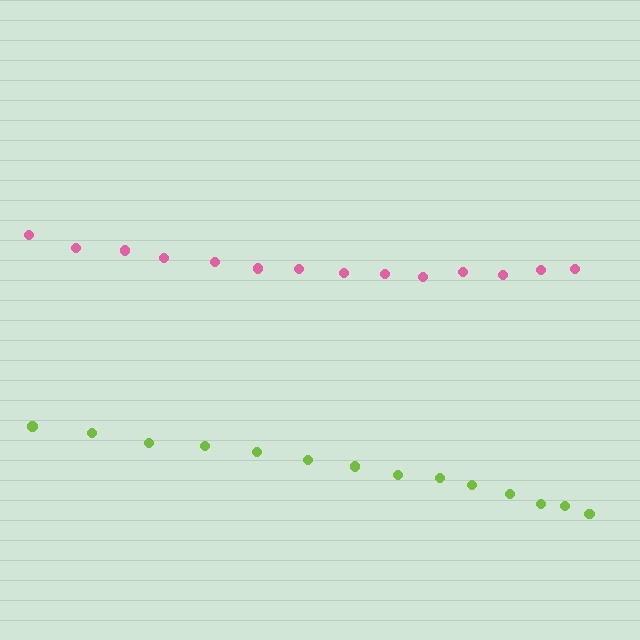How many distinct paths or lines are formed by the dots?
There are 2 distinct paths.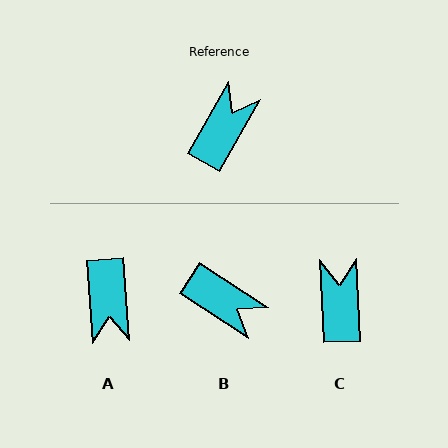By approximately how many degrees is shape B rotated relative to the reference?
Approximately 94 degrees clockwise.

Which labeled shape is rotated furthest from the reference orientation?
A, about 146 degrees away.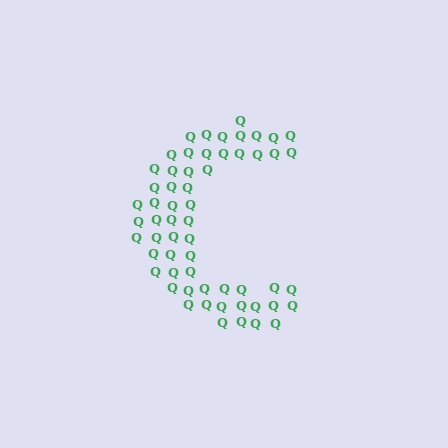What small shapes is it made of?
It is made of small letter Q's.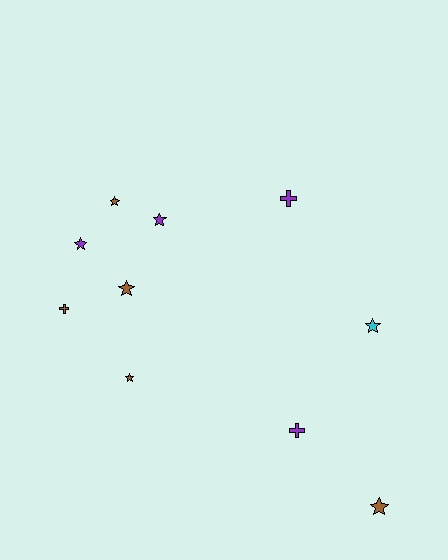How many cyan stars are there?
There is 1 cyan star.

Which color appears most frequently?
Brown, with 5 objects.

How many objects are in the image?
There are 10 objects.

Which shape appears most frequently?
Star, with 7 objects.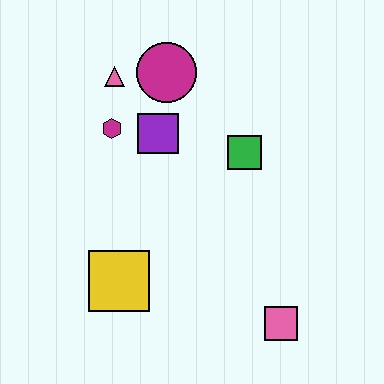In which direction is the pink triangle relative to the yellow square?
The pink triangle is above the yellow square.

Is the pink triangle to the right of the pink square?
No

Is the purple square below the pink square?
No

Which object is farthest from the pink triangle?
The pink square is farthest from the pink triangle.